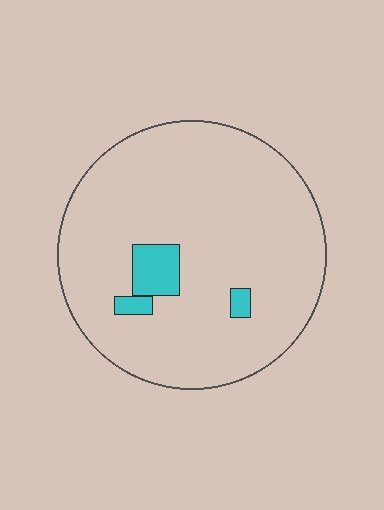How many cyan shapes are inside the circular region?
3.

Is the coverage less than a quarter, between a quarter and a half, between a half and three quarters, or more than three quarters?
Less than a quarter.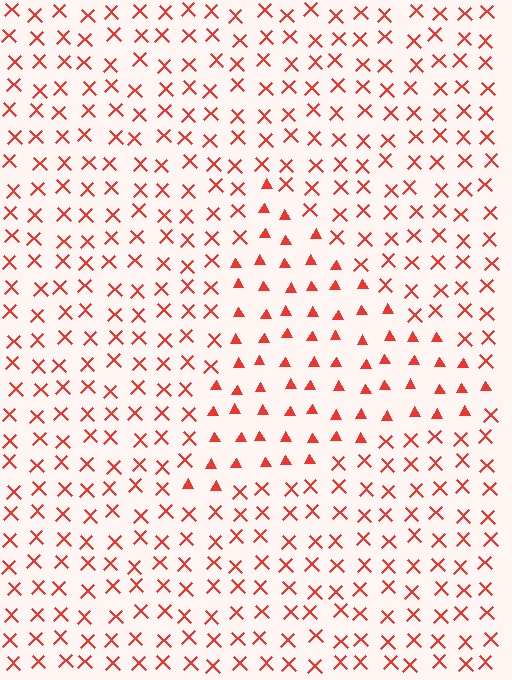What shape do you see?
I see a triangle.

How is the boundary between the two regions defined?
The boundary is defined by a change in element shape: triangles inside vs. X marks outside. All elements share the same color and spacing.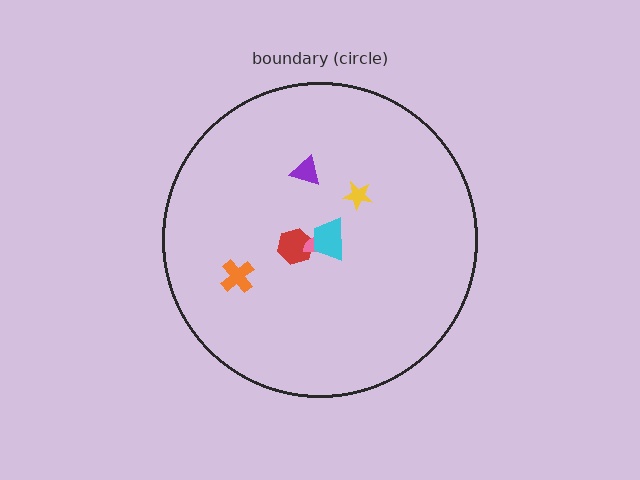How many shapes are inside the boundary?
6 inside, 0 outside.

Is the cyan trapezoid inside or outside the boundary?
Inside.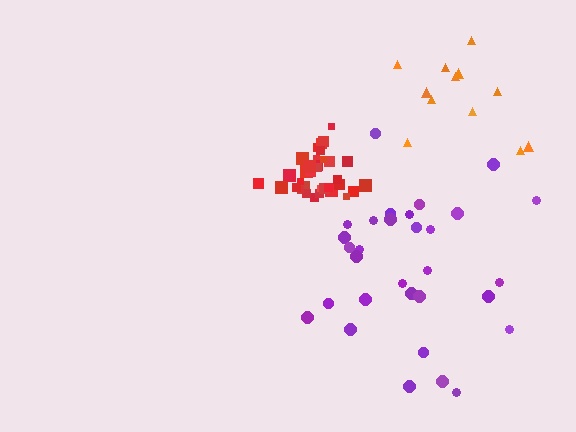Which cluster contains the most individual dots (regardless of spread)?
Red (35).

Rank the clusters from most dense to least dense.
red, purple, orange.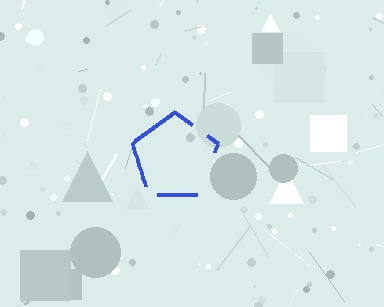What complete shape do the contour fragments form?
The contour fragments form a pentagon.